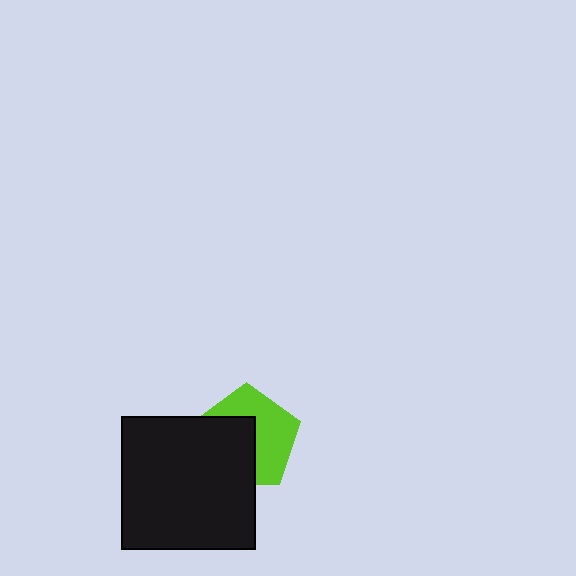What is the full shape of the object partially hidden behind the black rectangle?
The partially hidden object is a lime pentagon.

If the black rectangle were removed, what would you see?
You would see the complete lime pentagon.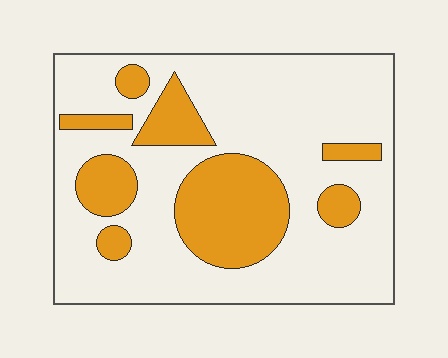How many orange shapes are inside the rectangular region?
8.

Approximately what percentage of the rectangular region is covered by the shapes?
Approximately 25%.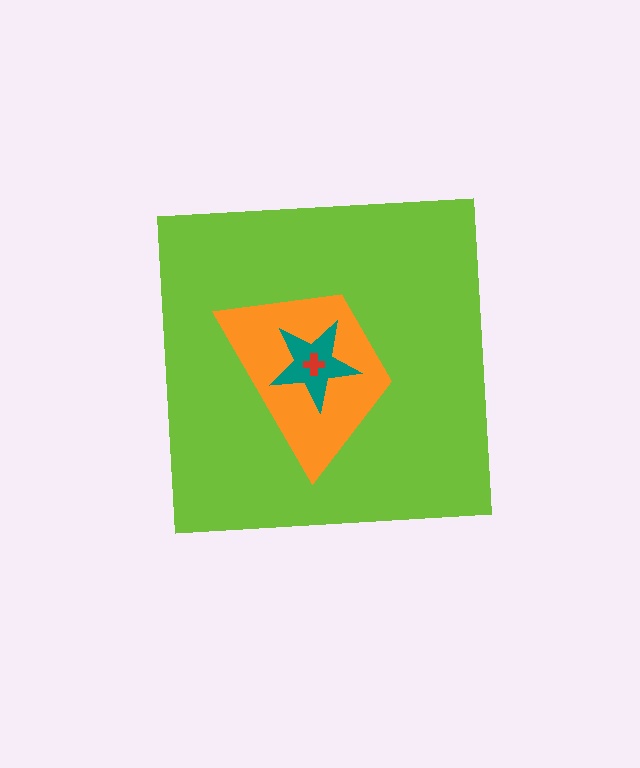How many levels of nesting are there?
4.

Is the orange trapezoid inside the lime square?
Yes.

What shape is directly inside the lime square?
The orange trapezoid.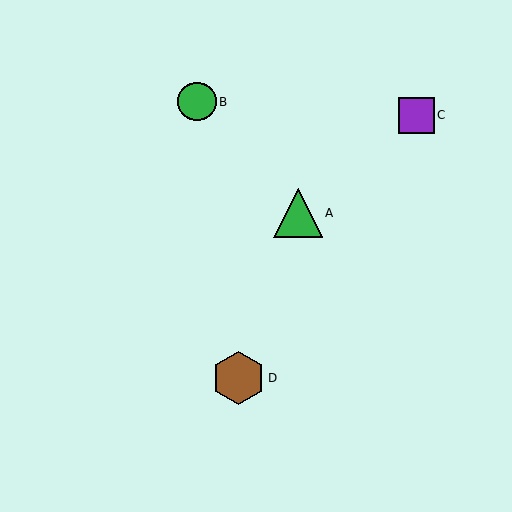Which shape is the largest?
The brown hexagon (labeled D) is the largest.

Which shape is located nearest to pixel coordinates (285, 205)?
The green triangle (labeled A) at (298, 213) is nearest to that location.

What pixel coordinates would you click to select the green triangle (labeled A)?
Click at (298, 213) to select the green triangle A.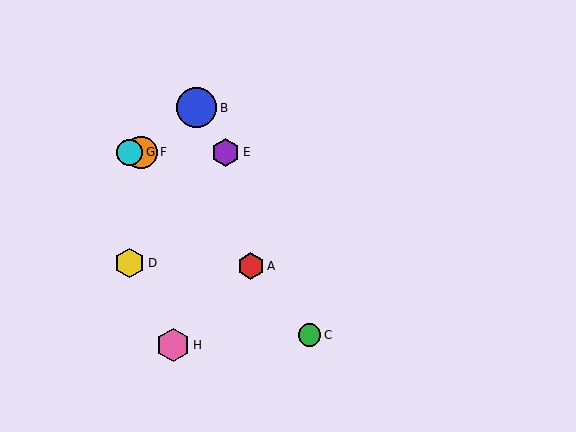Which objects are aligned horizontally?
Objects E, F, G are aligned horizontally.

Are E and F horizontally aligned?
Yes, both are at y≈152.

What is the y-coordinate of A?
Object A is at y≈266.